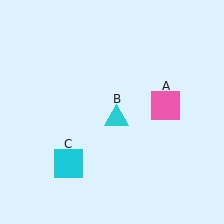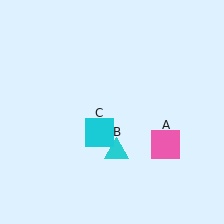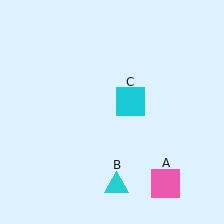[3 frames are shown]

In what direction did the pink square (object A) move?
The pink square (object A) moved down.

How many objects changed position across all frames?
3 objects changed position: pink square (object A), cyan triangle (object B), cyan square (object C).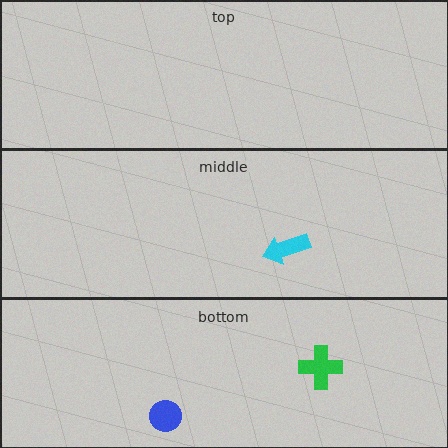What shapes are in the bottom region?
The green cross, the blue circle.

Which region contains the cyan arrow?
The middle region.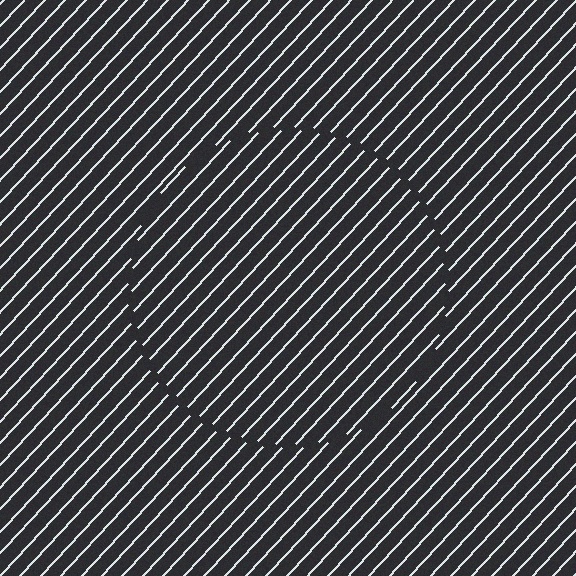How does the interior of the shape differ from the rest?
The interior of the shape contains the same grating, shifted by half a period — the contour is defined by the phase discontinuity where line-ends from the inner and outer gratings abut.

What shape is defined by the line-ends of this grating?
An illusory circle. The interior of the shape contains the same grating, shifted by half a period — the contour is defined by the phase discontinuity where line-ends from the inner and outer gratings abut.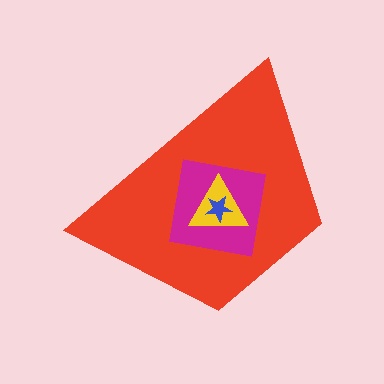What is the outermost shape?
The red trapezoid.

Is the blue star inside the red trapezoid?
Yes.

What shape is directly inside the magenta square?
The yellow triangle.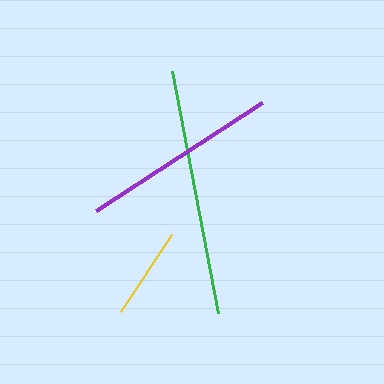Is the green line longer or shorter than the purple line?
The green line is longer than the purple line.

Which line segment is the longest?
The green line is the longest at approximately 247 pixels.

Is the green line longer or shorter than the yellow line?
The green line is longer than the yellow line.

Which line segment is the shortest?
The yellow line is the shortest at approximately 92 pixels.